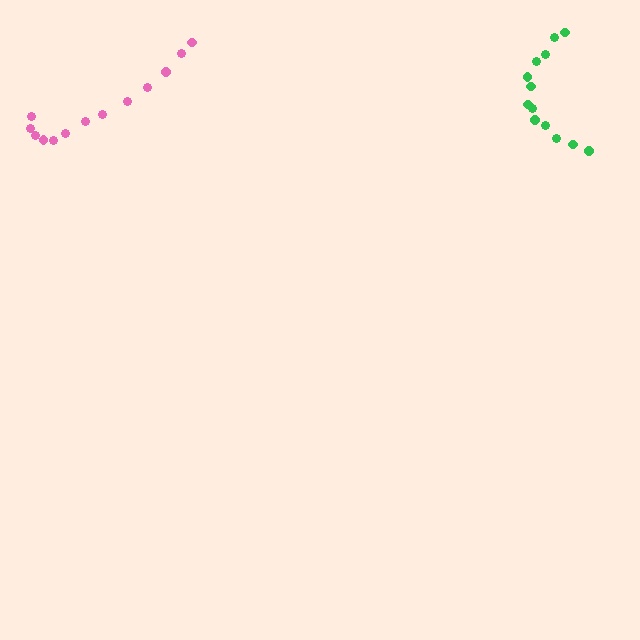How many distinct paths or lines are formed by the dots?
There are 2 distinct paths.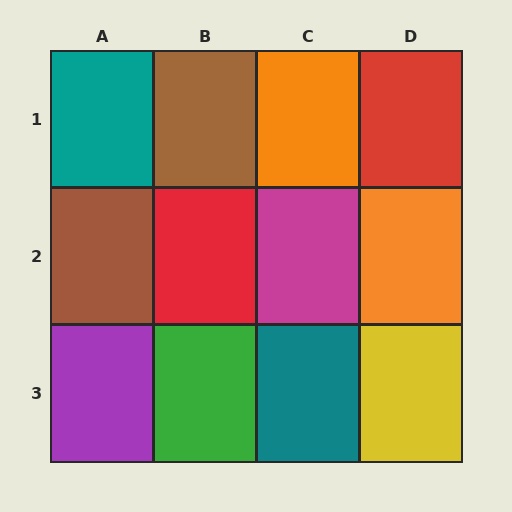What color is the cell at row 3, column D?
Yellow.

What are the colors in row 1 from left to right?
Teal, brown, orange, red.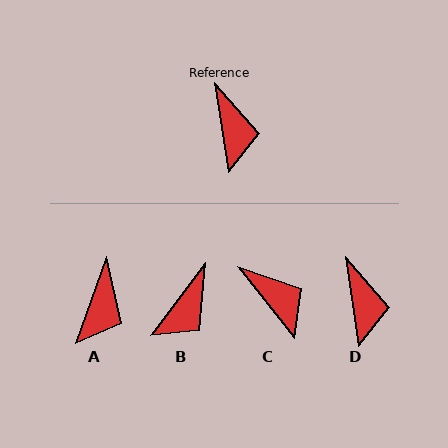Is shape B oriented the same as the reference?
No, it is off by about 46 degrees.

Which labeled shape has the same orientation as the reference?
D.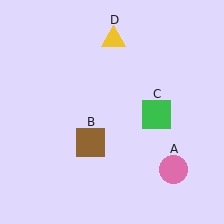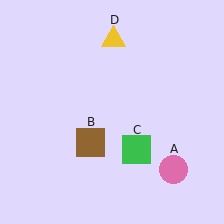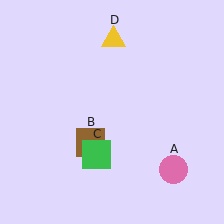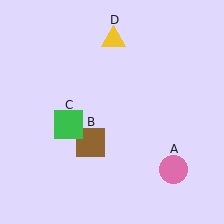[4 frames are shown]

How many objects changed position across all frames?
1 object changed position: green square (object C).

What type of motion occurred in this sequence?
The green square (object C) rotated clockwise around the center of the scene.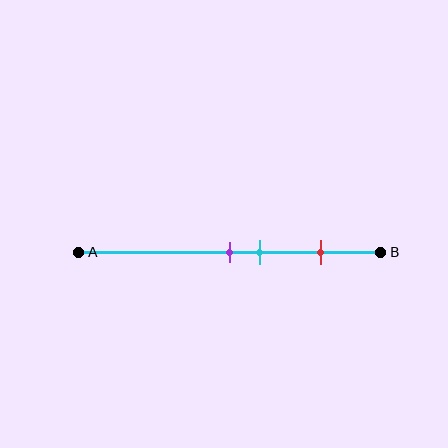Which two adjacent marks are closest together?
The purple and cyan marks are the closest adjacent pair.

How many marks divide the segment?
There are 3 marks dividing the segment.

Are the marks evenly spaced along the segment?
No, the marks are not evenly spaced.